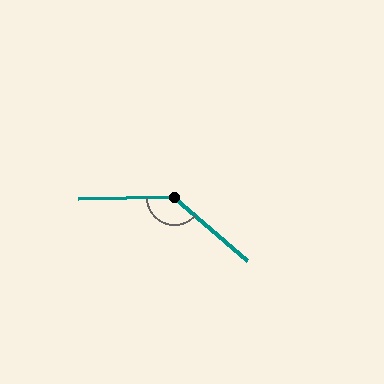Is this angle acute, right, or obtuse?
It is obtuse.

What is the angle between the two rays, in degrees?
Approximately 137 degrees.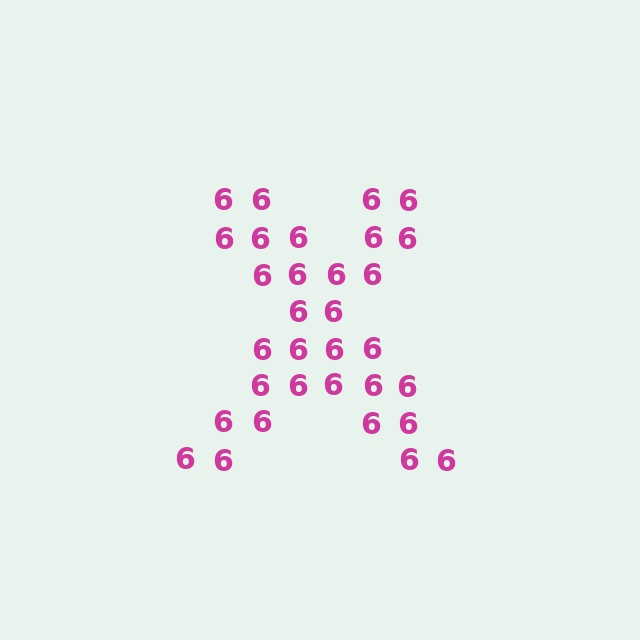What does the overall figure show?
The overall figure shows the letter X.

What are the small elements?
The small elements are digit 6's.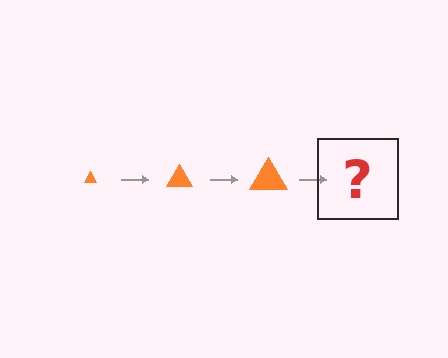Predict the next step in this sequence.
The next step is an orange triangle, larger than the previous one.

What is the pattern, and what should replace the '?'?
The pattern is that the triangle gets progressively larger each step. The '?' should be an orange triangle, larger than the previous one.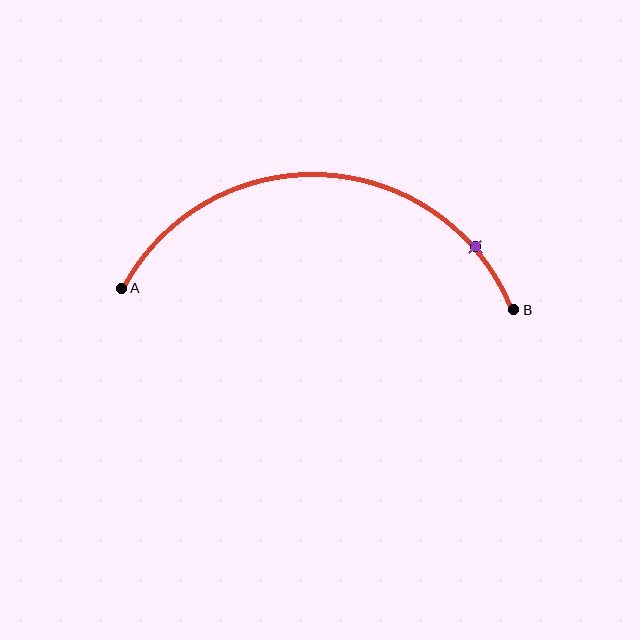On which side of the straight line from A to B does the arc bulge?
The arc bulges above the straight line connecting A and B.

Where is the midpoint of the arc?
The arc midpoint is the point on the curve farthest from the straight line joining A and B. It sits above that line.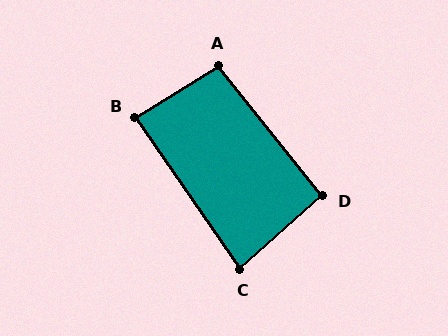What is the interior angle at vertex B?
Approximately 87 degrees (approximately right).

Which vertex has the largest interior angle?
A, at approximately 97 degrees.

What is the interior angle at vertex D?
Approximately 93 degrees (approximately right).